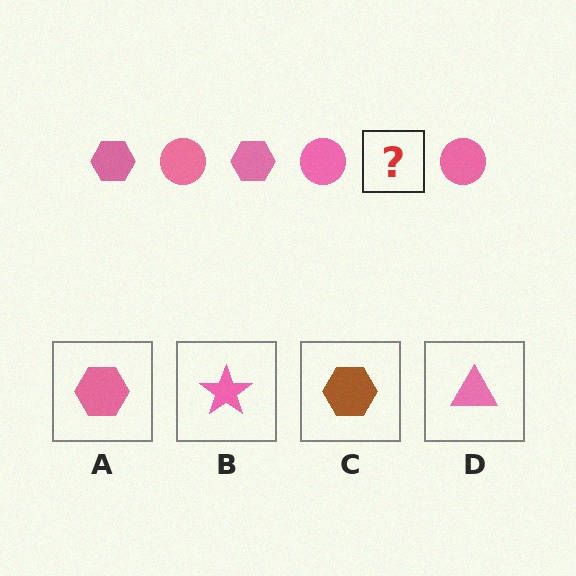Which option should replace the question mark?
Option A.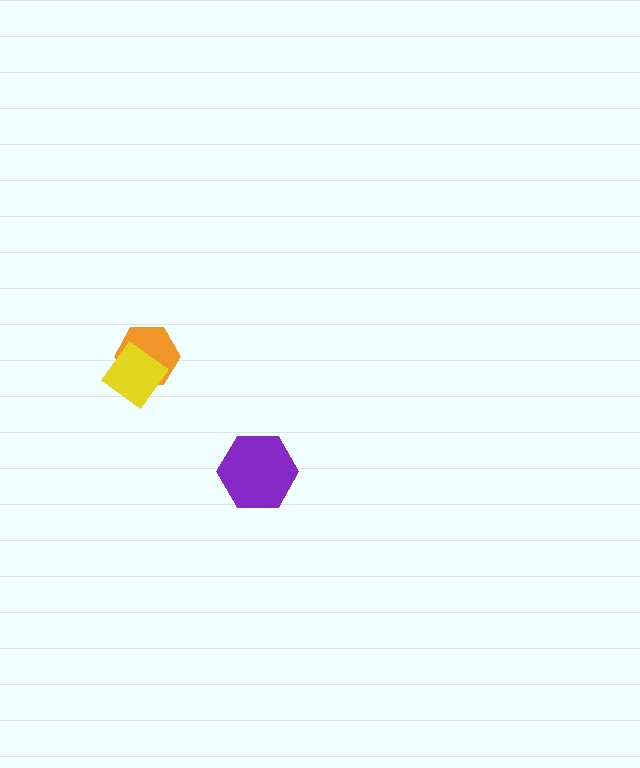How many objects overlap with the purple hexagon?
0 objects overlap with the purple hexagon.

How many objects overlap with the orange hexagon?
1 object overlaps with the orange hexagon.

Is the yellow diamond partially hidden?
No, no other shape covers it.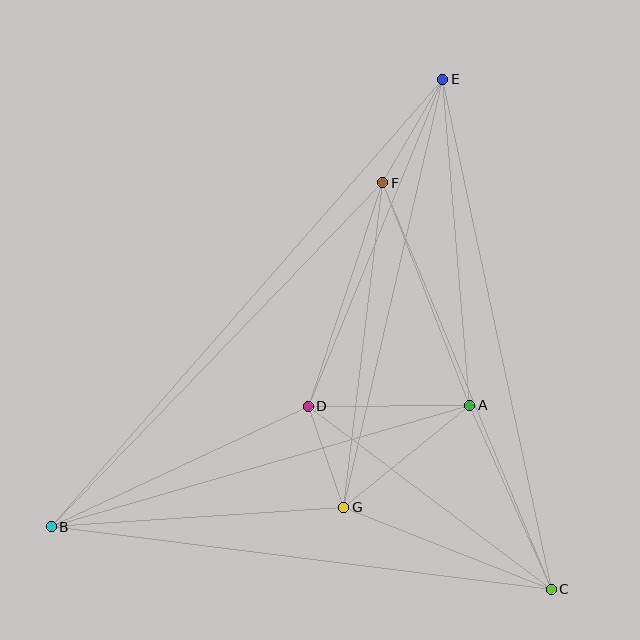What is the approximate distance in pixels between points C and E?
The distance between C and E is approximately 521 pixels.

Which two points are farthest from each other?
Points B and E are farthest from each other.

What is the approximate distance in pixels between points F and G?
The distance between F and G is approximately 327 pixels.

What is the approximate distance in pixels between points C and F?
The distance between C and F is approximately 440 pixels.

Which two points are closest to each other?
Points D and G are closest to each other.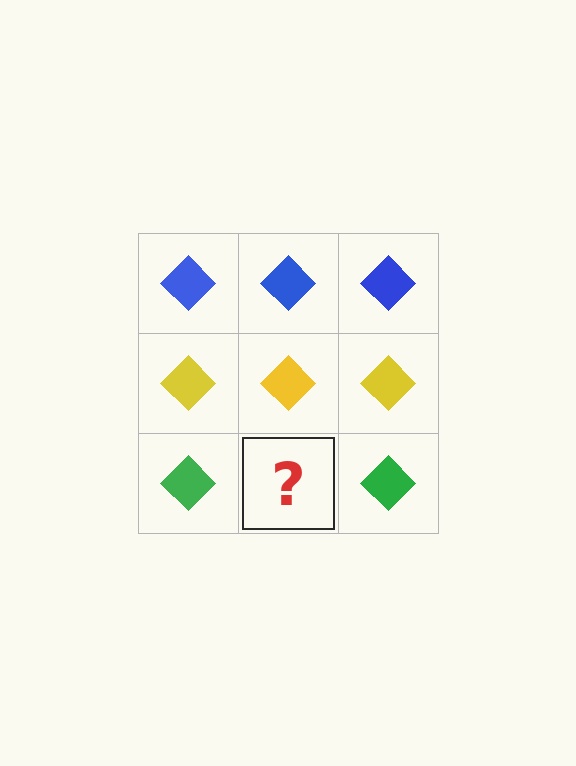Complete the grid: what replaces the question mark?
The question mark should be replaced with a green diamond.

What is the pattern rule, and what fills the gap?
The rule is that each row has a consistent color. The gap should be filled with a green diamond.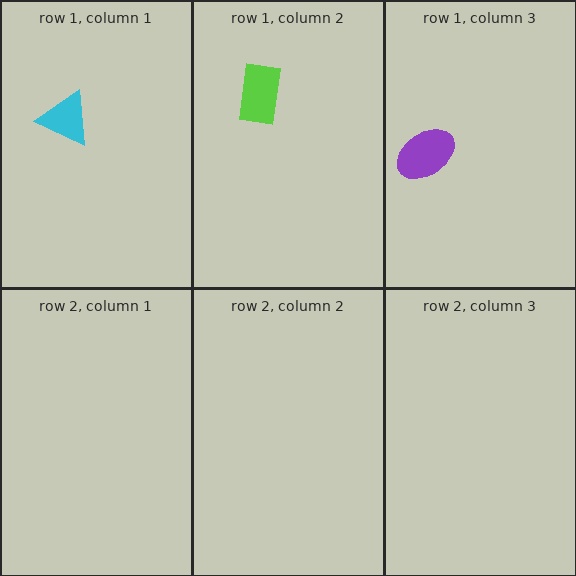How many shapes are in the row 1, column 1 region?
1.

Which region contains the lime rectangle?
The row 1, column 2 region.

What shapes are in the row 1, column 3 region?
The purple ellipse.